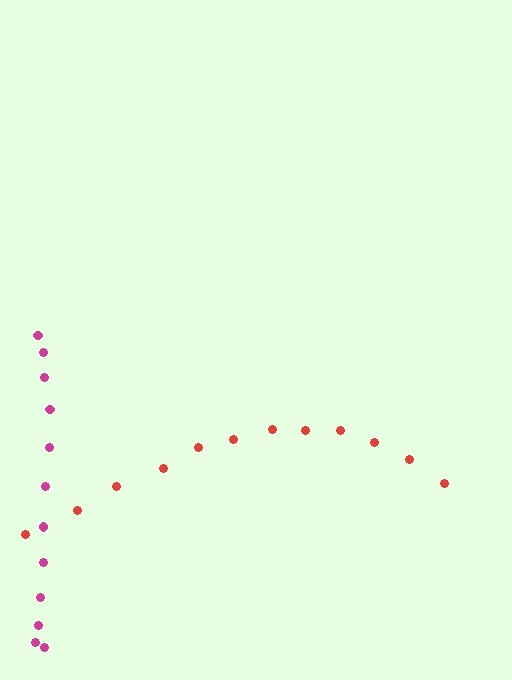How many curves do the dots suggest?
There are 2 distinct paths.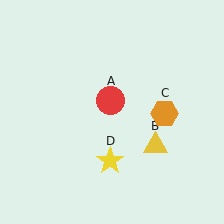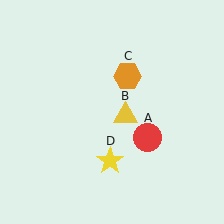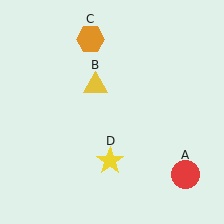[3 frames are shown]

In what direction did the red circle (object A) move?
The red circle (object A) moved down and to the right.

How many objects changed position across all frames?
3 objects changed position: red circle (object A), yellow triangle (object B), orange hexagon (object C).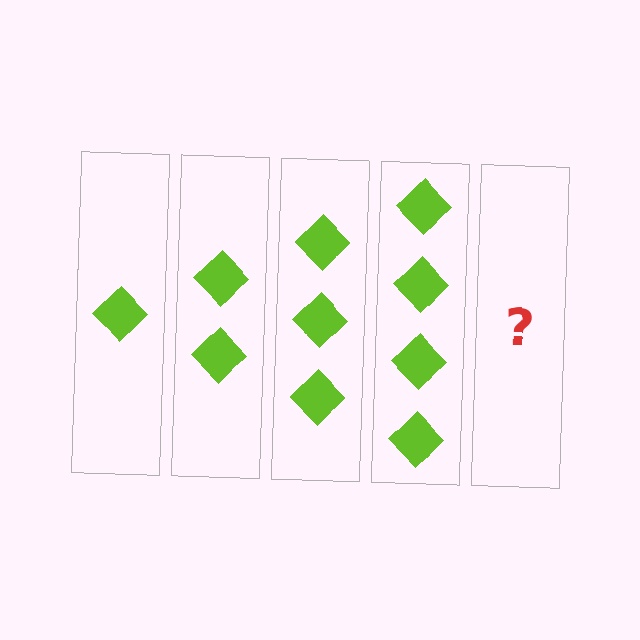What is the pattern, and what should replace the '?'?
The pattern is that each step adds one more diamond. The '?' should be 5 diamonds.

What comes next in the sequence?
The next element should be 5 diamonds.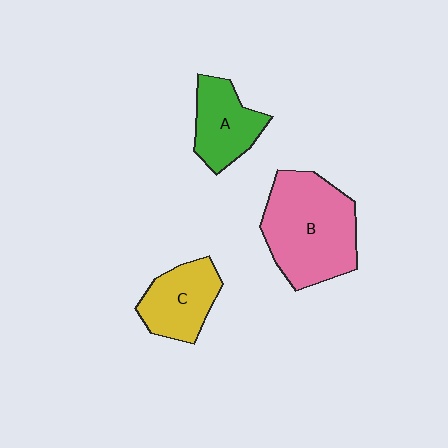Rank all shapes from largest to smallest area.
From largest to smallest: B (pink), C (yellow), A (green).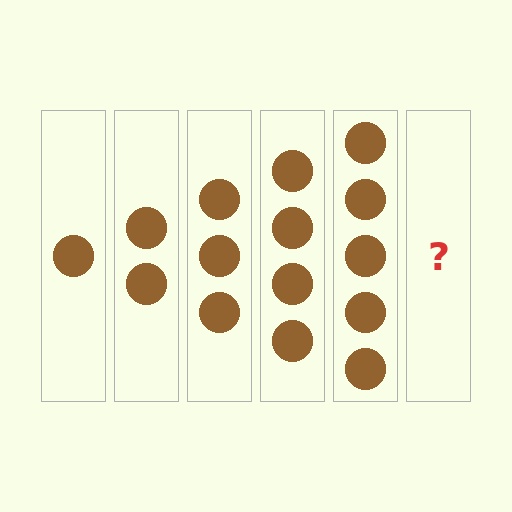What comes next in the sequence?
The next element should be 6 circles.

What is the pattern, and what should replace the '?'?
The pattern is that each step adds one more circle. The '?' should be 6 circles.